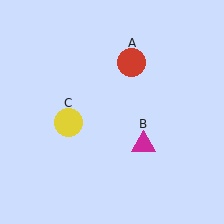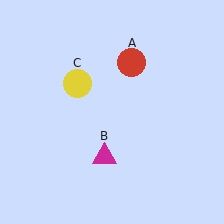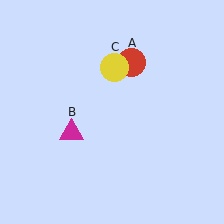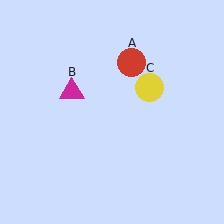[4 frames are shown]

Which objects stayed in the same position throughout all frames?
Red circle (object A) remained stationary.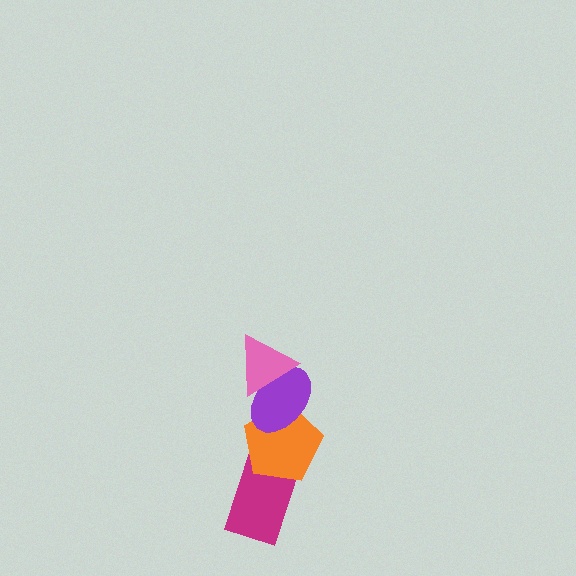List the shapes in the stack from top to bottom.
From top to bottom: the pink triangle, the purple ellipse, the orange pentagon, the magenta rectangle.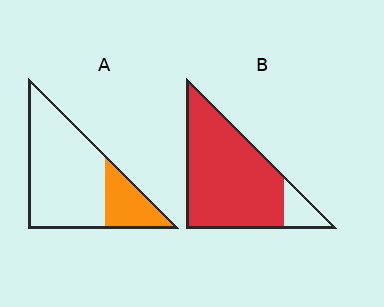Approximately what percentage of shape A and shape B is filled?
A is approximately 25% and B is approximately 90%.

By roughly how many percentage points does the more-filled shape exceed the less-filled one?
By roughly 65 percentage points (B over A).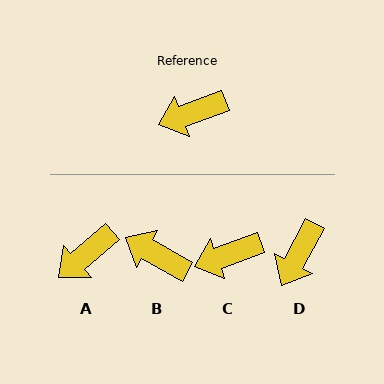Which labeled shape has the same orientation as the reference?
C.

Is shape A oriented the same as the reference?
No, it is off by about 21 degrees.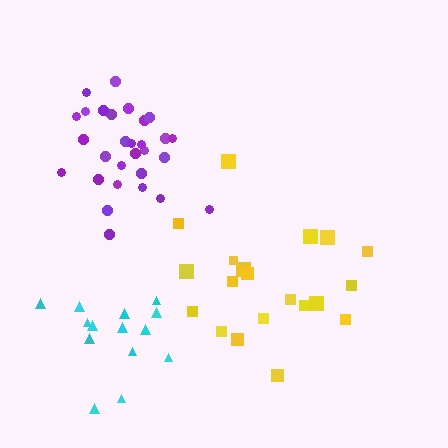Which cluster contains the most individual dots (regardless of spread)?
Purple (29).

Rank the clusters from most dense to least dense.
purple, cyan, yellow.